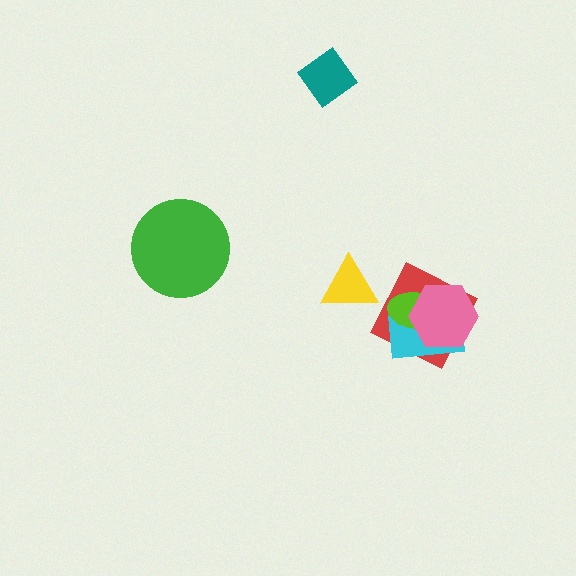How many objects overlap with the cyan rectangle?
3 objects overlap with the cyan rectangle.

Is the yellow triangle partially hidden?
No, no other shape covers it.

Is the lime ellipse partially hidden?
Yes, it is partially covered by another shape.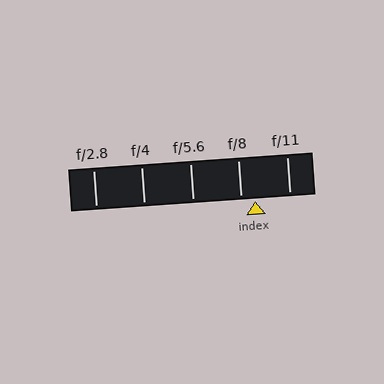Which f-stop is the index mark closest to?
The index mark is closest to f/8.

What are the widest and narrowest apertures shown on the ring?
The widest aperture shown is f/2.8 and the narrowest is f/11.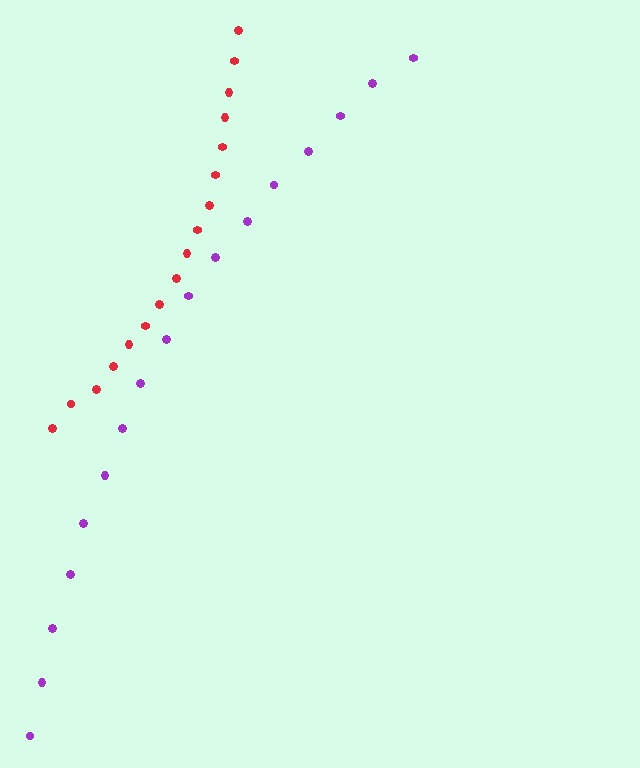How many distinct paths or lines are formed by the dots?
There are 2 distinct paths.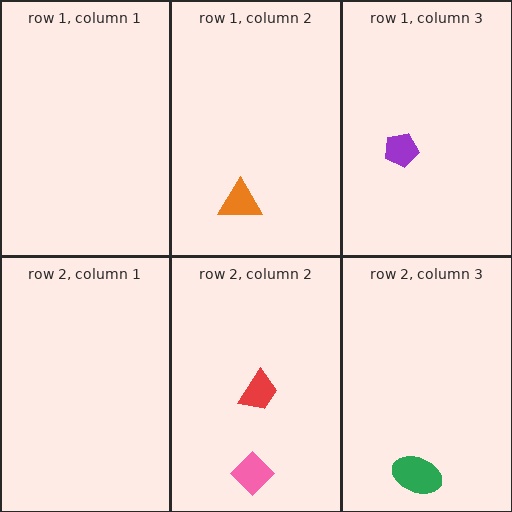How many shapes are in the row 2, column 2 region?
2.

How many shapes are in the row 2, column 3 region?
1.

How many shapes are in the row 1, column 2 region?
1.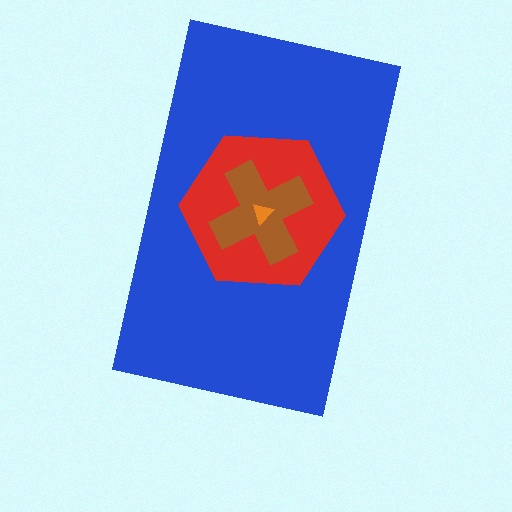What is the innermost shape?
The orange triangle.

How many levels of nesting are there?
4.